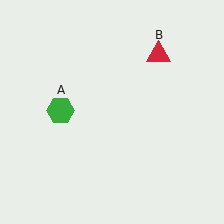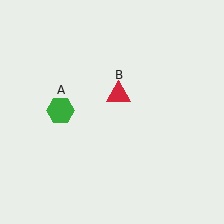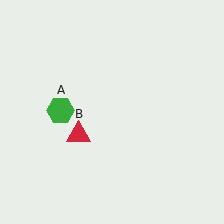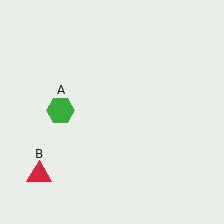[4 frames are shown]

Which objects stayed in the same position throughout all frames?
Green hexagon (object A) remained stationary.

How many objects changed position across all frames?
1 object changed position: red triangle (object B).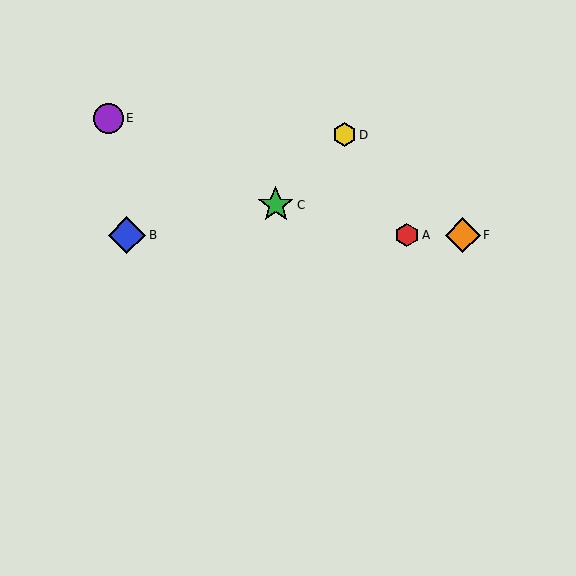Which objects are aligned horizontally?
Objects A, B, F are aligned horizontally.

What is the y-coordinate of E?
Object E is at y≈118.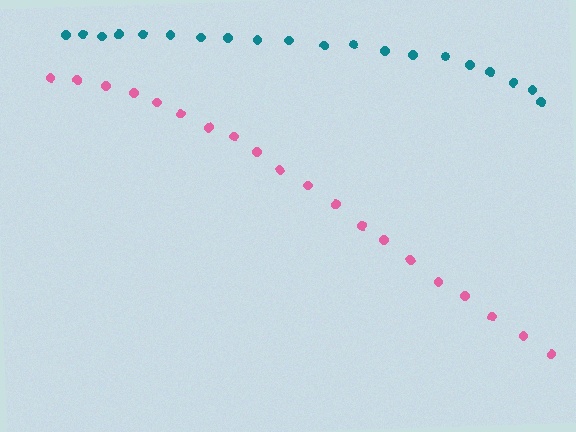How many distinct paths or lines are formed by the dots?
There are 2 distinct paths.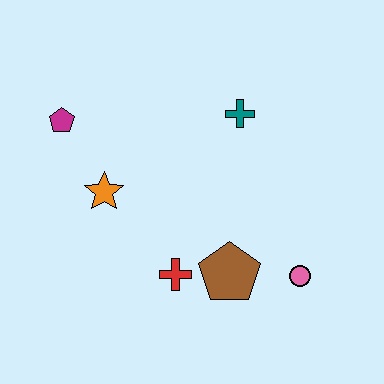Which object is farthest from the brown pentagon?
The magenta pentagon is farthest from the brown pentagon.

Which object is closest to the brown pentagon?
The red cross is closest to the brown pentagon.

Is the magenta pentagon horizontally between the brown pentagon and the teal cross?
No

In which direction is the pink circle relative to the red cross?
The pink circle is to the right of the red cross.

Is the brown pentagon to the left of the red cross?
No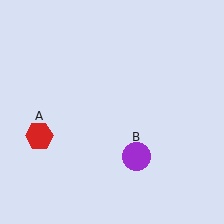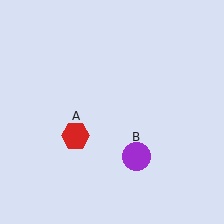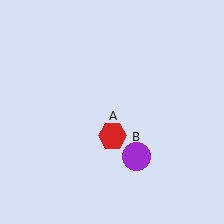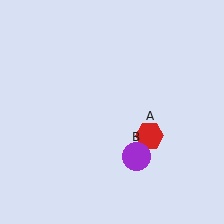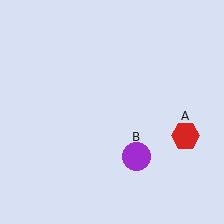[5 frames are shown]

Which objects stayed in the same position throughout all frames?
Purple circle (object B) remained stationary.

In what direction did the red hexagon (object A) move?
The red hexagon (object A) moved right.